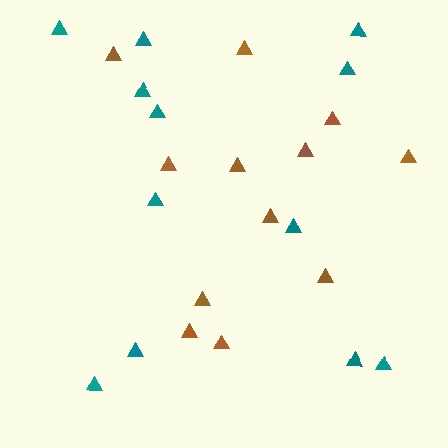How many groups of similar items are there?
There are 2 groups: one group of teal triangles (12) and one group of brown triangles (12).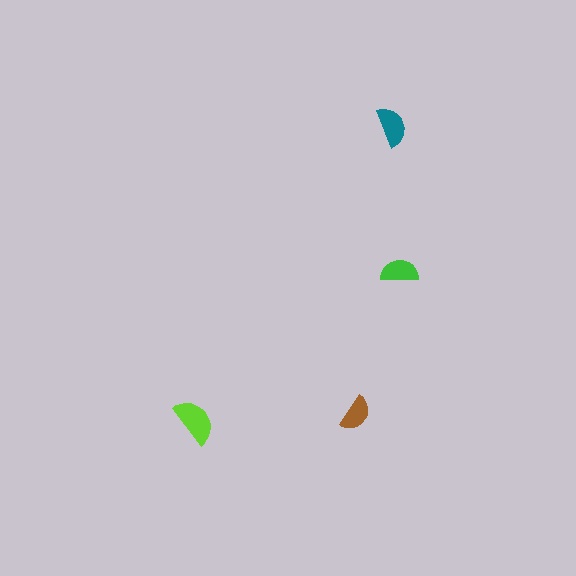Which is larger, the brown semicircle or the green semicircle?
The green one.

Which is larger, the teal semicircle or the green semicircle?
The teal one.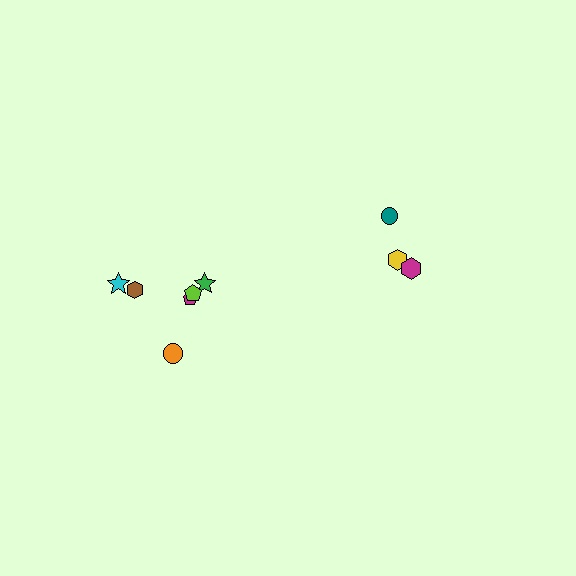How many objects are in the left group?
There are 6 objects.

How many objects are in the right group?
There are 4 objects.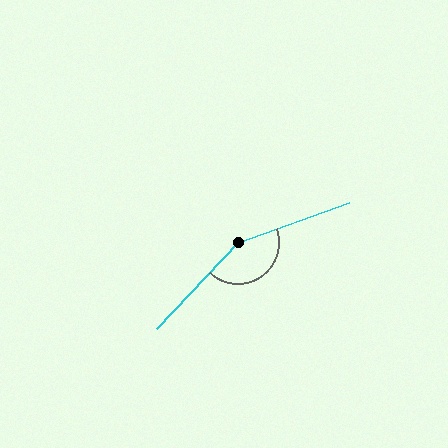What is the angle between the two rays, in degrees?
Approximately 152 degrees.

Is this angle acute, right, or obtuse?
It is obtuse.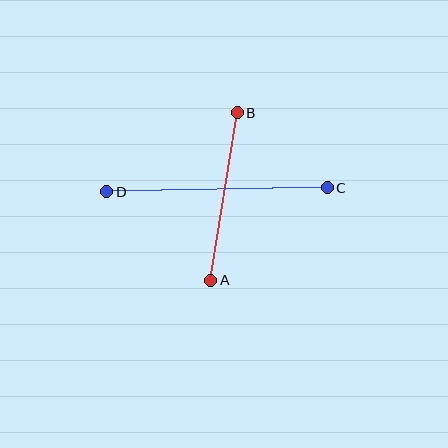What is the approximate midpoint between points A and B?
The midpoint is at approximately (224, 196) pixels.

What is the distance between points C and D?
The distance is approximately 220 pixels.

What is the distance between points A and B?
The distance is approximately 170 pixels.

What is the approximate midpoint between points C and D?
The midpoint is at approximately (217, 190) pixels.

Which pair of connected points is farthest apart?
Points C and D are farthest apart.